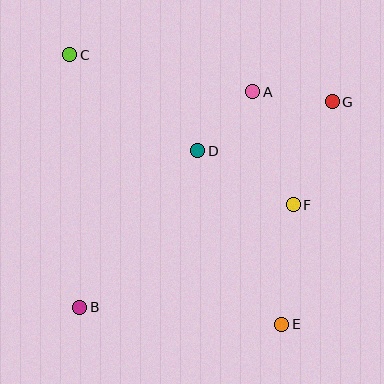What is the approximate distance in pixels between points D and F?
The distance between D and F is approximately 110 pixels.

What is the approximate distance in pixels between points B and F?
The distance between B and F is approximately 237 pixels.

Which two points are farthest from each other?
Points C and E are farthest from each other.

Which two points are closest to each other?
Points A and G are closest to each other.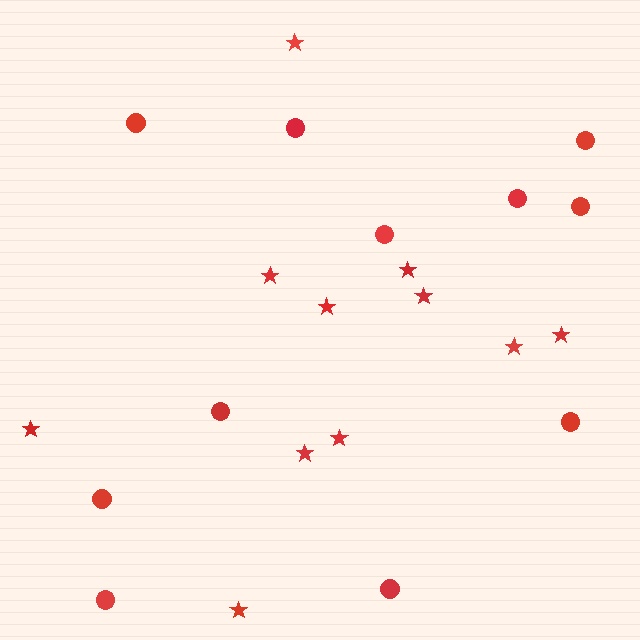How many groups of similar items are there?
There are 2 groups: one group of circles (11) and one group of stars (11).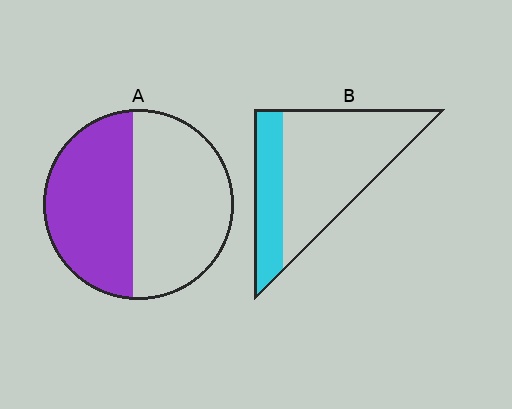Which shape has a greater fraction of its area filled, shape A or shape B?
Shape A.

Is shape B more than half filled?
No.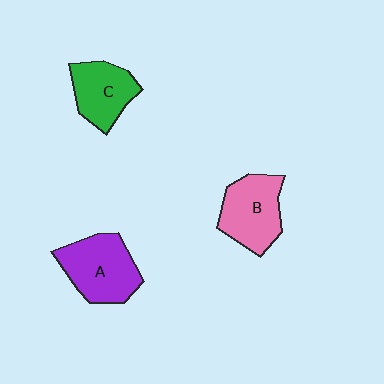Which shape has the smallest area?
Shape C (green).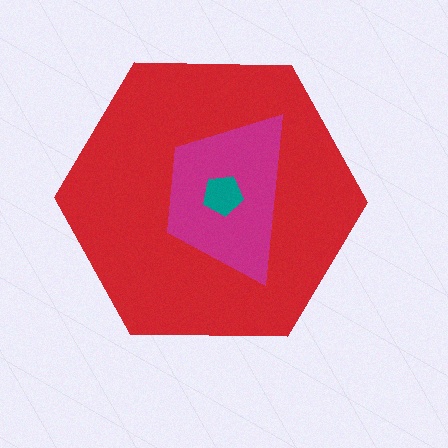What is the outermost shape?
The red hexagon.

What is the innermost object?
The teal pentagon.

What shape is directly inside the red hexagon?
The magenta trapezoid.